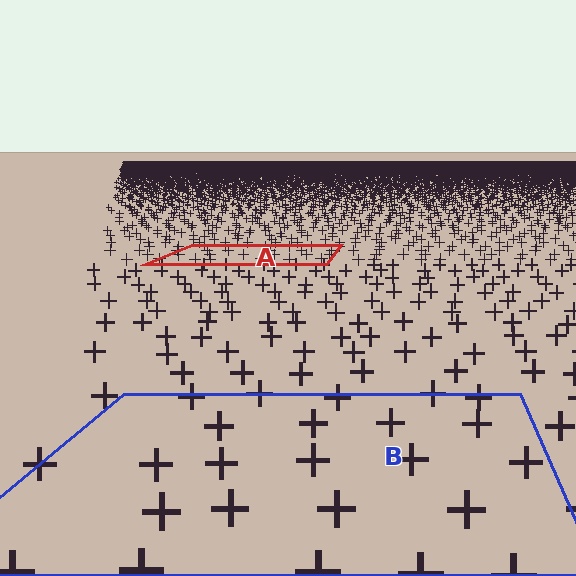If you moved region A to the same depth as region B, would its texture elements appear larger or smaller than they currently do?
They would appear larger. At a closer depth, the same texture elements are projected at a bigger on-screen size.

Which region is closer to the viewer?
Region B is closer. The texture elements there are larger and more spread out.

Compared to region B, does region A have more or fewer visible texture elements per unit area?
Region A has more texture elements per unit area — they are packed more densely because it is farther away.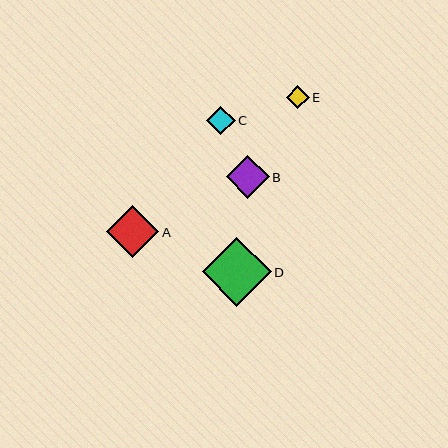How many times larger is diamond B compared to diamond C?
Diamond B is approximately 1.5 times the size of diamond C.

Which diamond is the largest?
Diamond D is the largest with a size of approximately 69 pixels.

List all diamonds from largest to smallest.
From largest to smallest: D, A, B, C, E.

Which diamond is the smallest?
Diamond E is the smallest with a size of approximately 23 pixels.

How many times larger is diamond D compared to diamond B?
Diamond D is approximately 1.6 times the size of diamond B.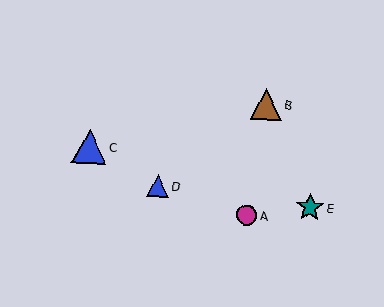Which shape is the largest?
The blue triangle (labeled C) is the largest.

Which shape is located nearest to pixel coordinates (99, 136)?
The blue triangle (labeled C) at (89, 147) is nearest to that location.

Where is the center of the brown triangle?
The center of the brown triangle is at (266, 105).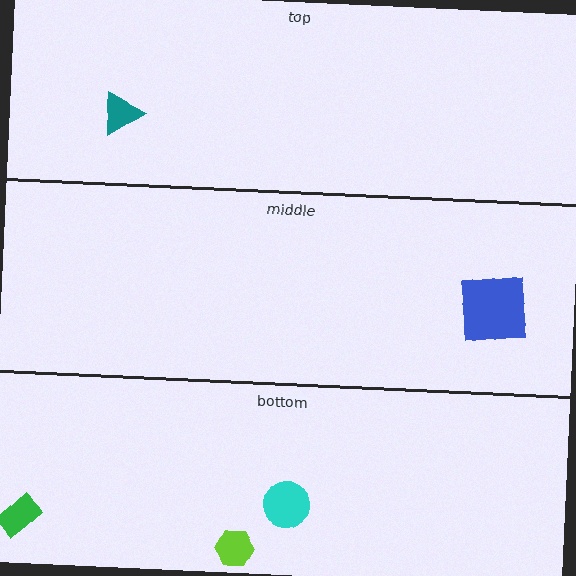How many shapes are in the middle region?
1.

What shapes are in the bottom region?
The lime hexagon, the green rectangle, the cyan circle.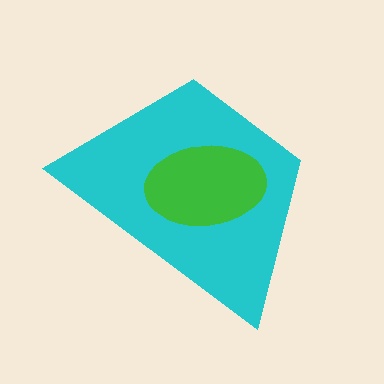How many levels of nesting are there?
2.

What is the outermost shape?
The cyan trapezoid.